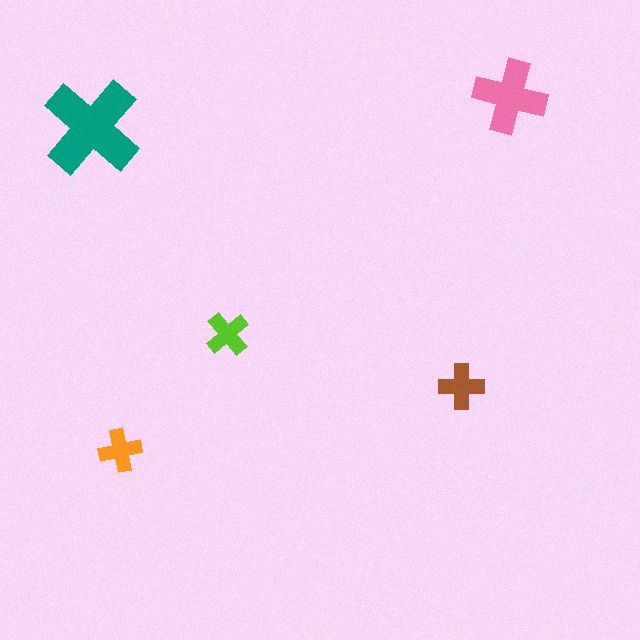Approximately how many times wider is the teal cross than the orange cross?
About 2.5 times wider.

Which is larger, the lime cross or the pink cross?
The pink one.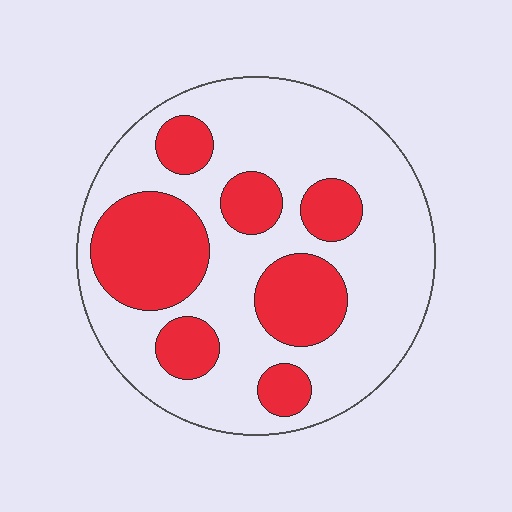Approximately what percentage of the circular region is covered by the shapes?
Approximately 30%.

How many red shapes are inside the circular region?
7.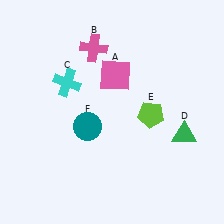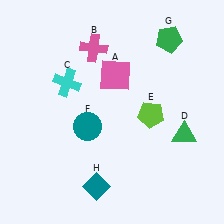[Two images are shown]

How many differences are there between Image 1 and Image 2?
There are 2 differences between the two images.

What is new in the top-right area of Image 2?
A green pentagon (G) was added in the top-right area of Image 2.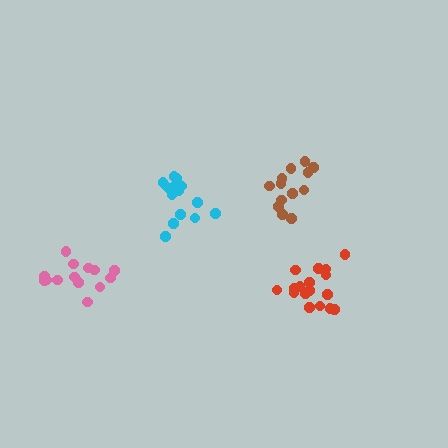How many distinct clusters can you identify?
There are 4 distinct clusters.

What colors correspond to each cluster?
The clusters are colored: cyan, brown, red, pink.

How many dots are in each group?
Group 1: 16 dots, Group 2: 14 dots, Group 3: 17 dots, Group 4: 14 dots (61 total).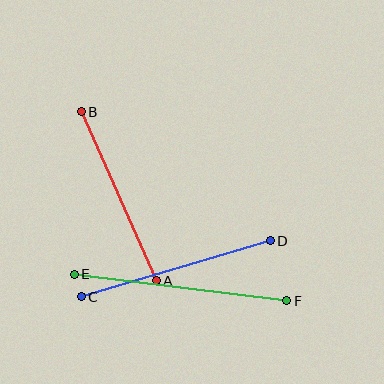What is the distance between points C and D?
The distance is approximately 197 pixels.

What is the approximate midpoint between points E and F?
The midpoint is at approximately (180, 287) pixels.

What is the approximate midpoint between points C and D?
The midpoint is at approximately (176, 269) pixels.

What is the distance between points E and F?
The distance is approximately 214 pixels.